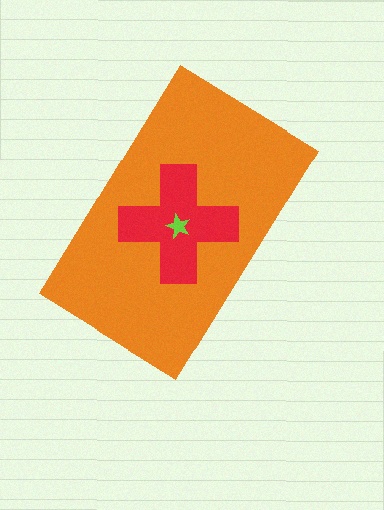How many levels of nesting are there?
3.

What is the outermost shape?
The orange rectangle.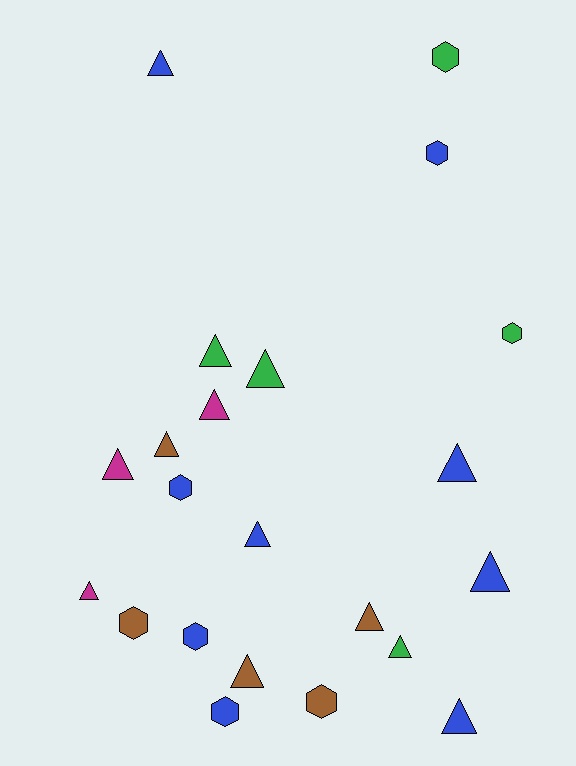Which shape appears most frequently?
Triangle, with 14 objects.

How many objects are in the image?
There are 22 objects.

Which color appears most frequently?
Blue, with 9 objects.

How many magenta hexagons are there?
There are no magenta hexagons.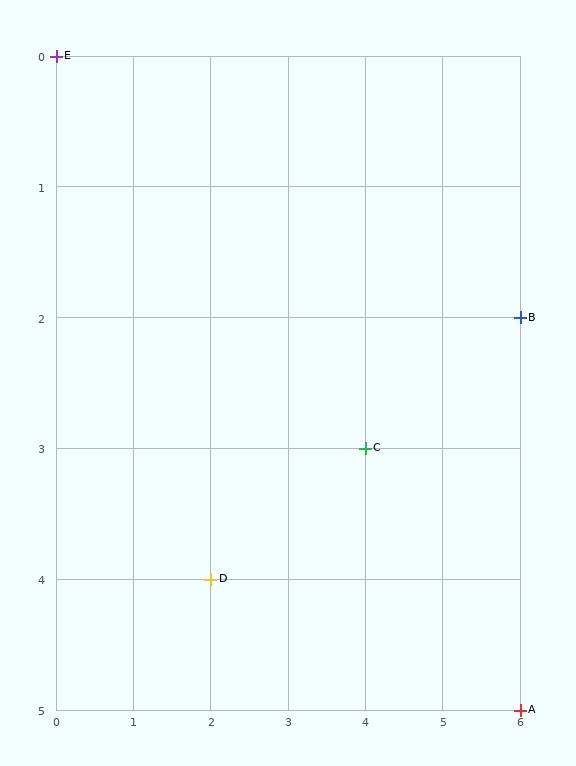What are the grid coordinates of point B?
Point B is at grid coordinates (6, 2).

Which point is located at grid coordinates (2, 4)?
Point D is at (2, 4).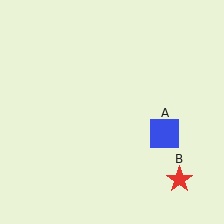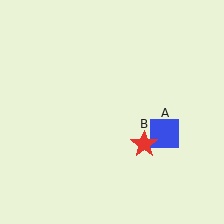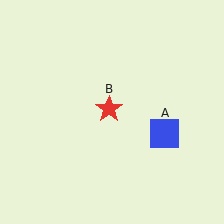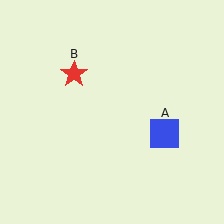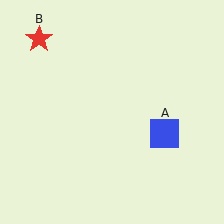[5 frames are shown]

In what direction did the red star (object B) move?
The red star (object B) moved up and to the left.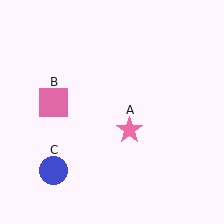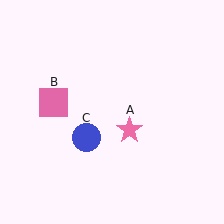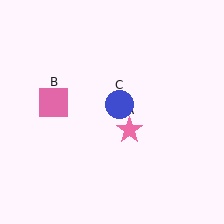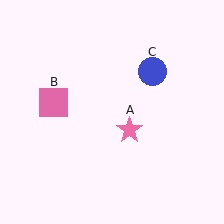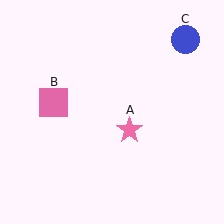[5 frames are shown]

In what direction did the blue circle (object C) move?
The blue circle (object C) moved up and to the right.